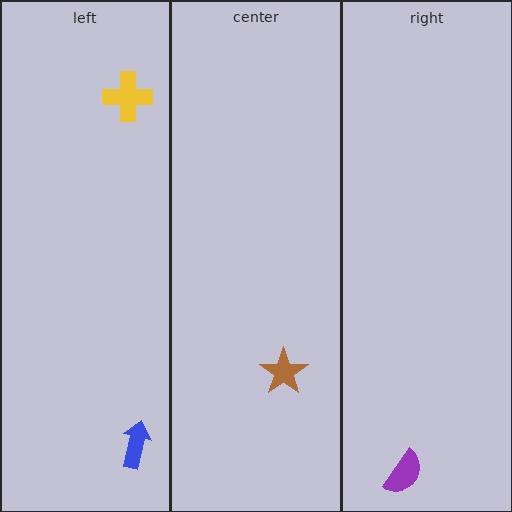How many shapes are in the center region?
1.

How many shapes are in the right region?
1.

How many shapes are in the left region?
2.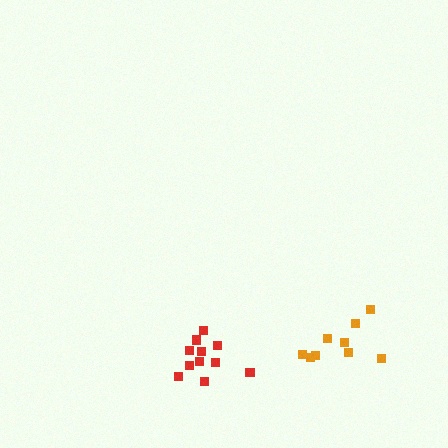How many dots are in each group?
Group 1: 11 dots, Group 2: 9 dots (20 total).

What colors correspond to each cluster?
The clusters are colored: red, orange.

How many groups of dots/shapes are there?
There are 2 groups.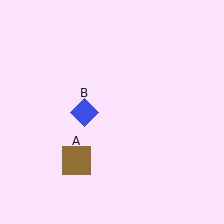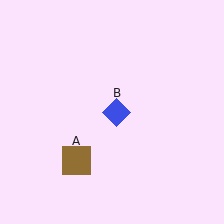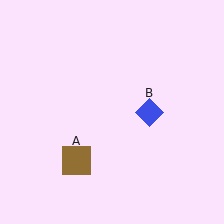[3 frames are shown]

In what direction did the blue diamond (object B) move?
The blue diamond (object B) moved right.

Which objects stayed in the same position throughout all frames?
Brown square (object A) remained stationary.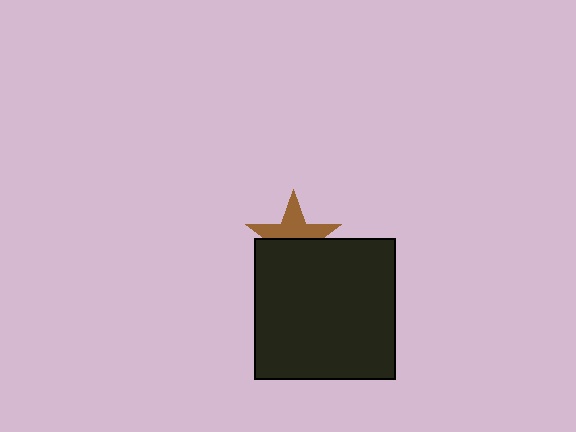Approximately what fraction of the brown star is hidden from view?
Roughly 50% of the brown star is hidden behind the black square.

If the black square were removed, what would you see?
You would see the complete brown star.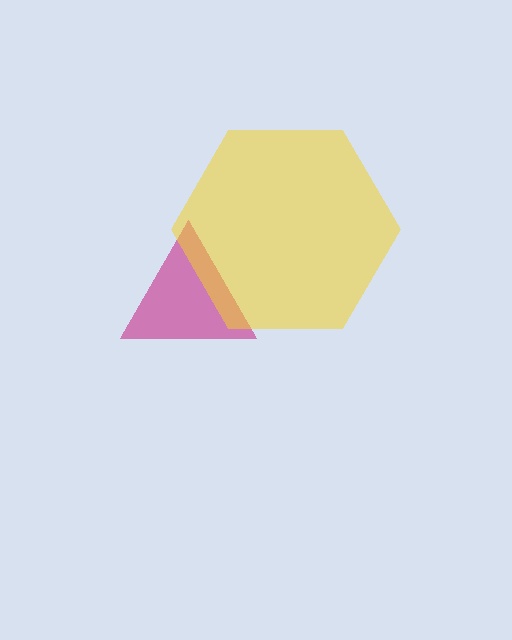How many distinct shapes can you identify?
There are 2 distinct shapes: a magenta triangle, a yellow hexagon.